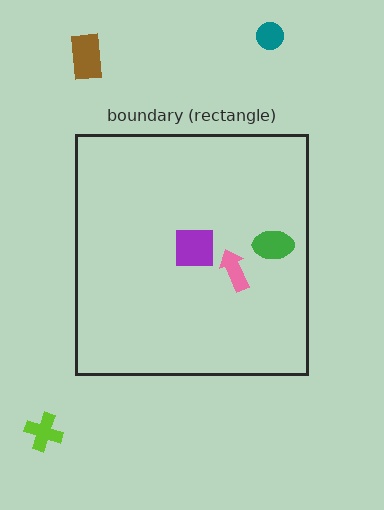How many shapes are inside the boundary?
3 inside, 3 outside.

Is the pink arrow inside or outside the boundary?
Inside.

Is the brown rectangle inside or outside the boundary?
Outside.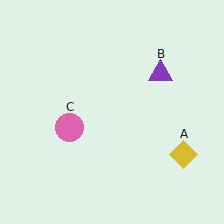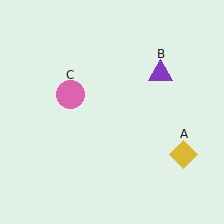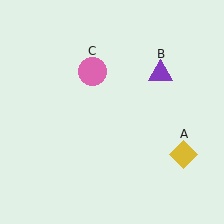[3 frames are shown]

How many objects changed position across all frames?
1 object changed position: pink circle (object C).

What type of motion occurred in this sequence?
The pink circle (object C) rotated clockwise around the center of the scene.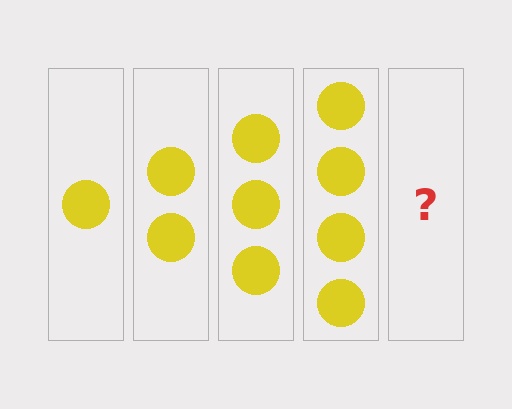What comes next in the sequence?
The next element should be 5 circles.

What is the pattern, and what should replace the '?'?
The pattern is that each step adds one more circle. The '?' should be 5 circles.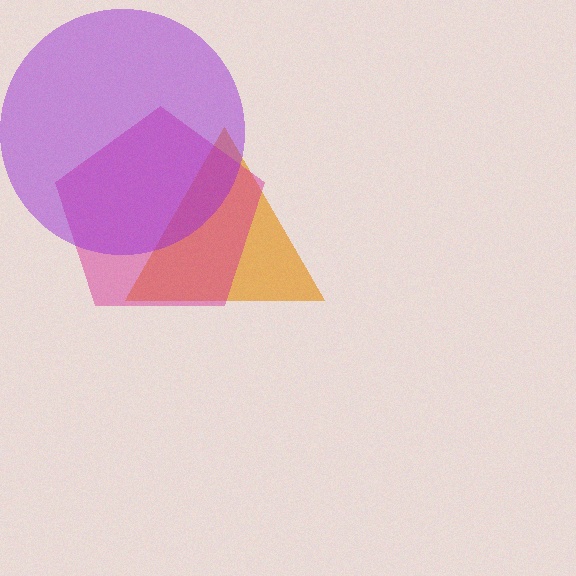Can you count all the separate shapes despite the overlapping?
Yes, there are 3 separate shapes.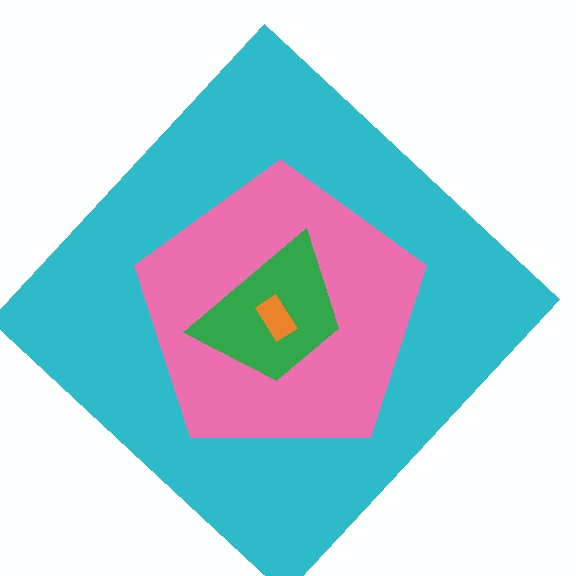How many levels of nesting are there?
4.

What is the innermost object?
The orange rectangle.